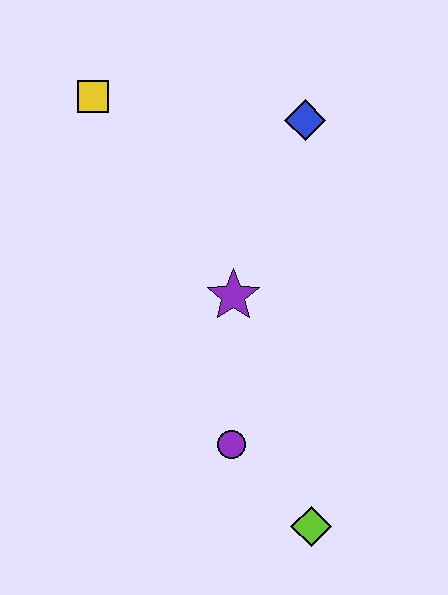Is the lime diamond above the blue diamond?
No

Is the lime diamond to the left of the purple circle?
No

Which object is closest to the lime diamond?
The purple circle is closest to the lime diamond.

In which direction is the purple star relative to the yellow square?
The purple star is below the yellow square.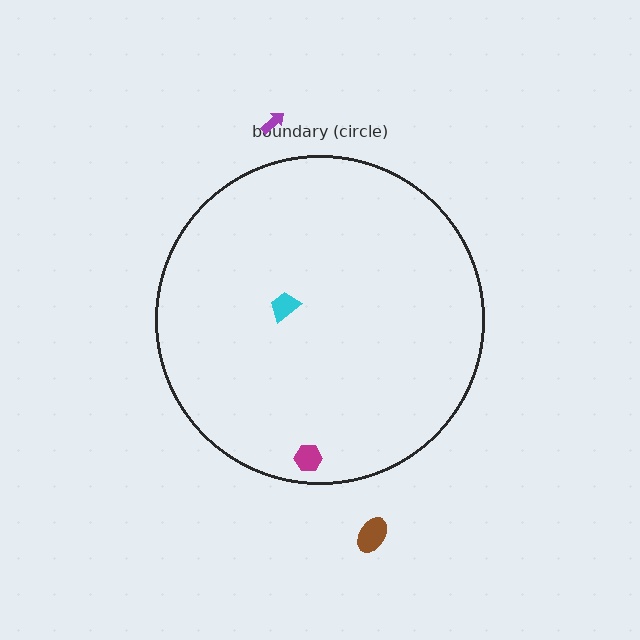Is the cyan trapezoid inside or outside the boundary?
Inside.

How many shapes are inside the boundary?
2 inside, 2 outside.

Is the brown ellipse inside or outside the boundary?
Outside.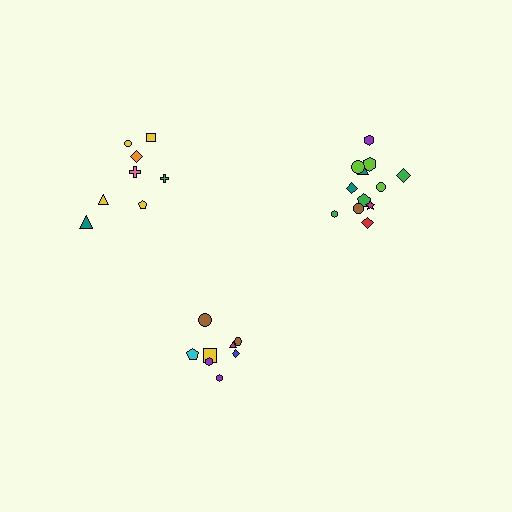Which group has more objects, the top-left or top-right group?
The top-right group.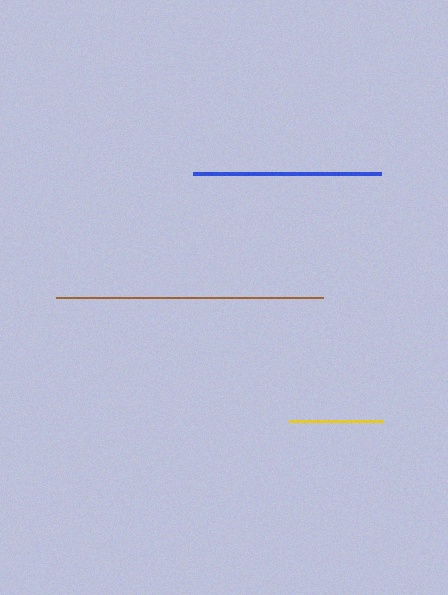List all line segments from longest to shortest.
From longest to shortest: brown, blue, yellow.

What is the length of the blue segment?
The blue segment is approximately 188 pixels long.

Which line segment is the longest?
The brown line is the longest at approximately 267 pixels.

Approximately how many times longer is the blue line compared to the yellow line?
The blue line is approximately 2.0 times the length of the yellow line.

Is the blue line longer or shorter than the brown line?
The brown line is longer than the blue line.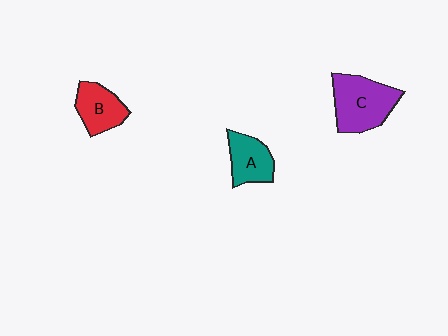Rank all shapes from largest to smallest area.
From largest to smallest: C (purple), B (red), A (teal).